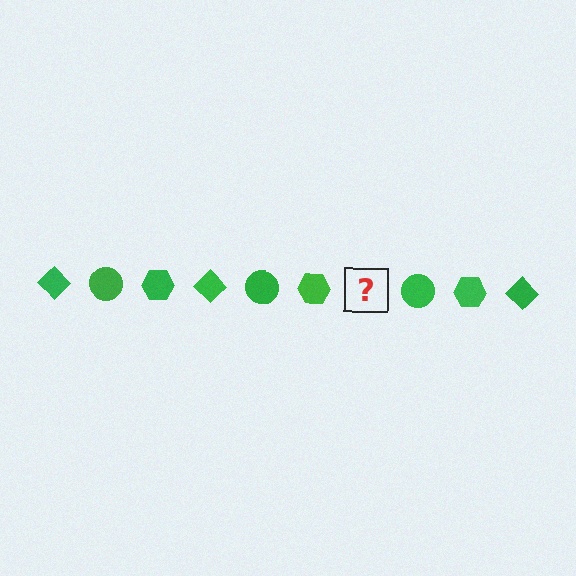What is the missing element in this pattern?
The missing element is a green diamond.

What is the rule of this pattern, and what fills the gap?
The rule is that the pattern cycles through diamond, circle, hexagon shapes in green. The gap should be filled with a green diamond.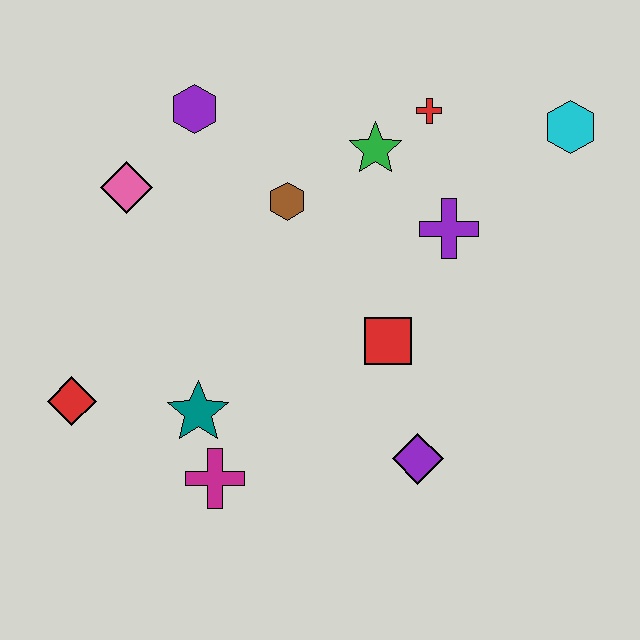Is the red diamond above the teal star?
Yes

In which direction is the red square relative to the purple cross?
The red square is below the purple cross.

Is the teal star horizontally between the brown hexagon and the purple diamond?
No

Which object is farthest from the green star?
The red diamond is farthest from the green star.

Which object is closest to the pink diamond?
The purple hexagon is closest to the pink diamond.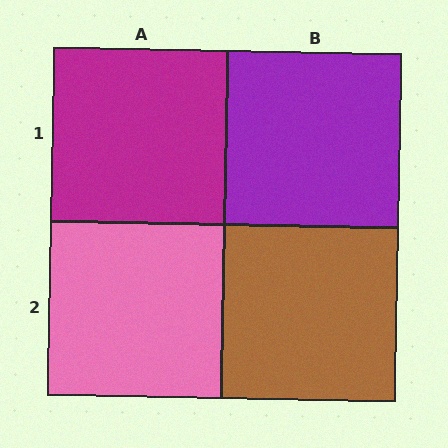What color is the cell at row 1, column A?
Magenta.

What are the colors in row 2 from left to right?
Pink, brown.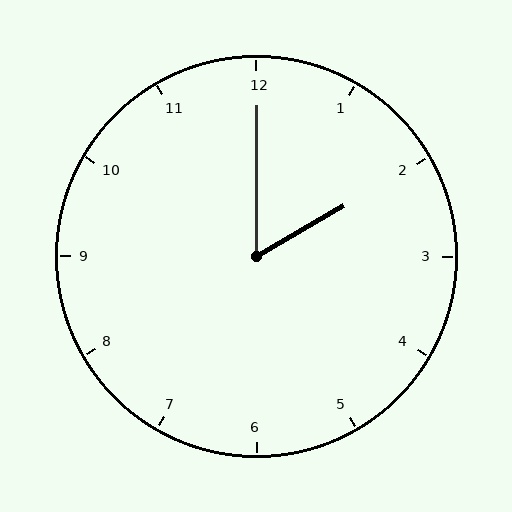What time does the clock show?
2:00.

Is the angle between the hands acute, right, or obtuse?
It is acute.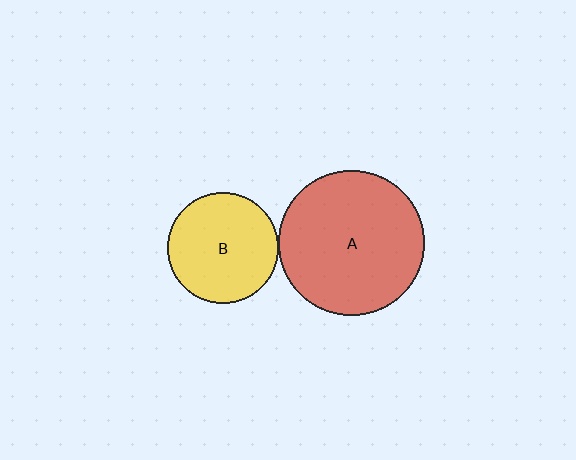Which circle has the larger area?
Circle A (red).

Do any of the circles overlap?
No, none of the circles overlap.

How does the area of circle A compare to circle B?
Approximately 1.7 times.